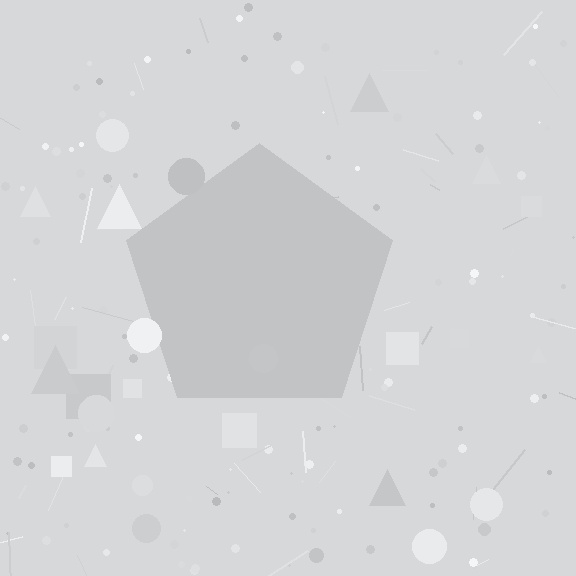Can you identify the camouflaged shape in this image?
The camouflaged shape is a pentagon.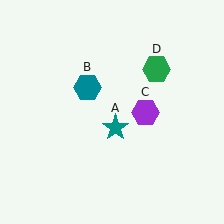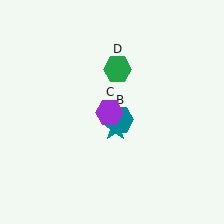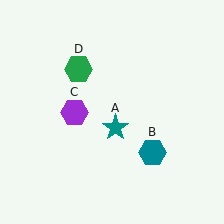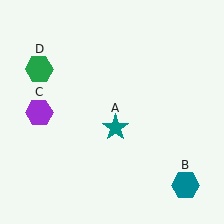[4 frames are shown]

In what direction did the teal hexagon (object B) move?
The teal hexagon (object B) moved down and to the right.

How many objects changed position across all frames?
3 objects changed position: teal hexagon (object B), purple hexagon (object C), green hexagon (object D).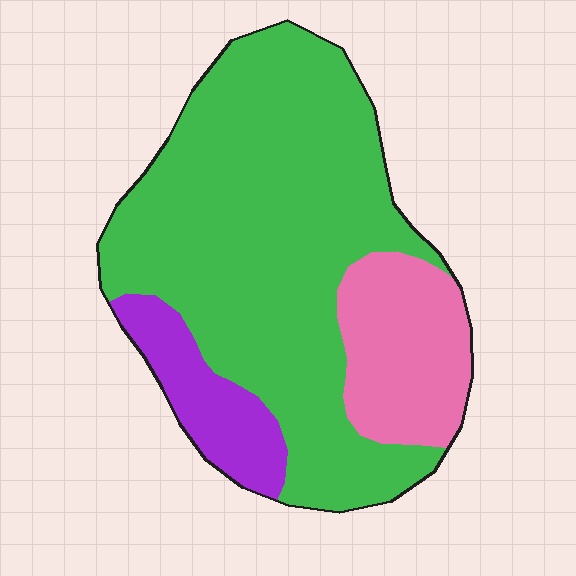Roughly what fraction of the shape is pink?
Pink covers about 20% of the shape.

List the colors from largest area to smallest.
From largest to smallest: green, pink, purple.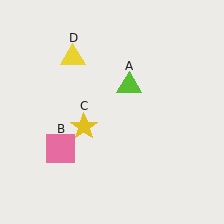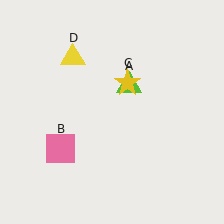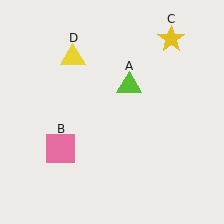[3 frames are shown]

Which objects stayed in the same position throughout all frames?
Lime triangle (object A) and pink square (object B) and yellow triangle (object D) remained stationary.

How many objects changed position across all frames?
1 object changed position: yellow star (object C).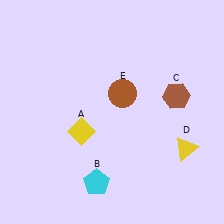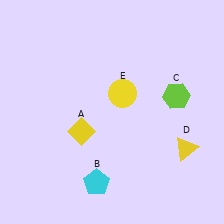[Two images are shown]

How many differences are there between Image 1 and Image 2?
There are 2 differences between the two images.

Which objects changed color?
C changed from brown to lime. E changed from brown to yellow.